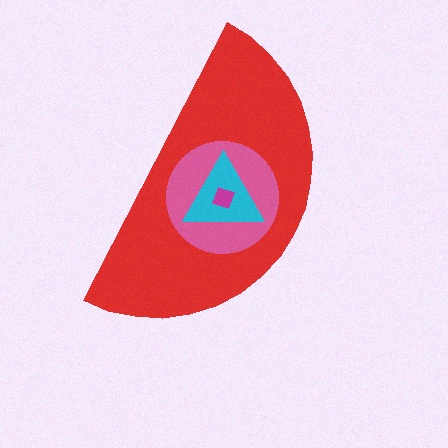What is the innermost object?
The magenta diamond.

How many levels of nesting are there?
4.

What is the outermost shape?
The red semicircle.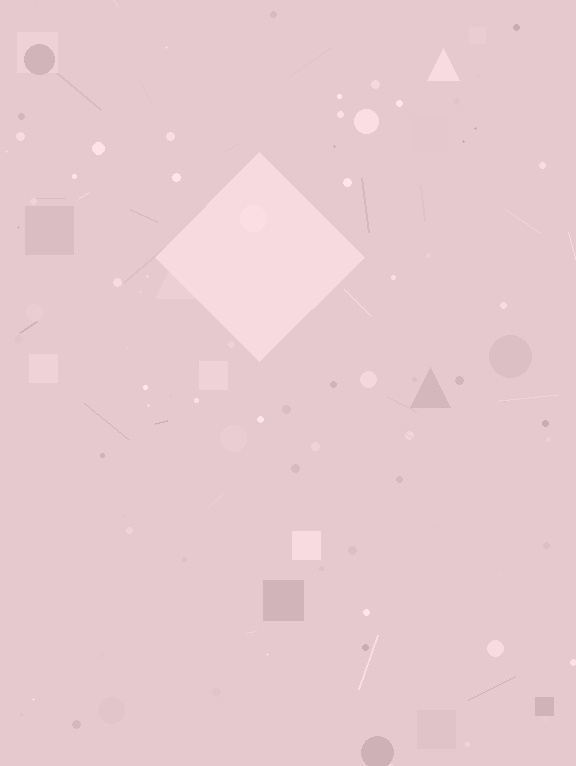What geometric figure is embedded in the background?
A diamond is embedded in the background.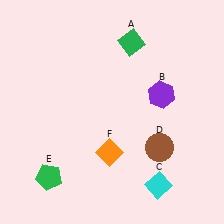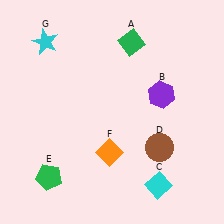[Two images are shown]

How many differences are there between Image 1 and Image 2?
There is 1 difference between the two images.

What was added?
A cyan star (G) was added in Image 2.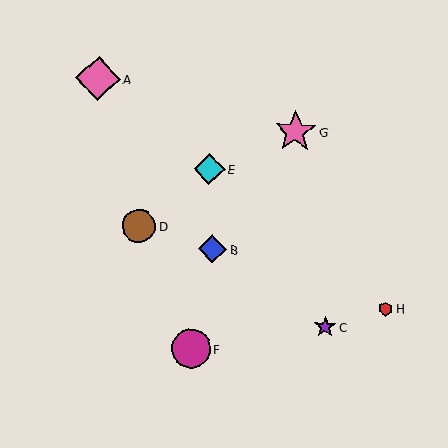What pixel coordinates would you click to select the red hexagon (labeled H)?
Click at (386, 309) to select the red hexagon H.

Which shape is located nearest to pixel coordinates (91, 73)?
The pink diamond (labeled A) at (98, 79) is nearest to that location.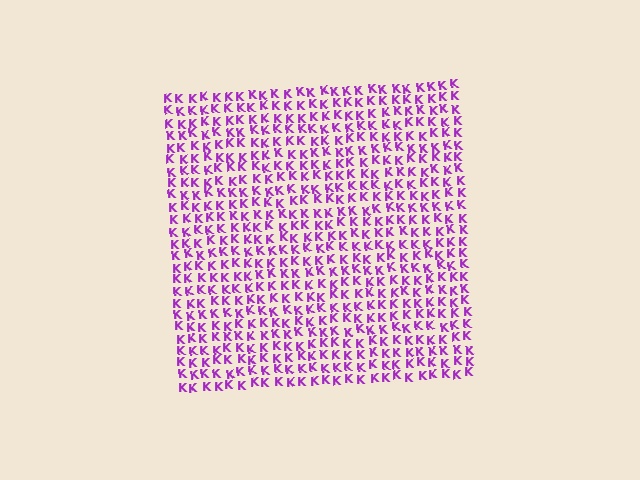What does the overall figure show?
The overall figure shows a square.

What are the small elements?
The small elements are letter K's.